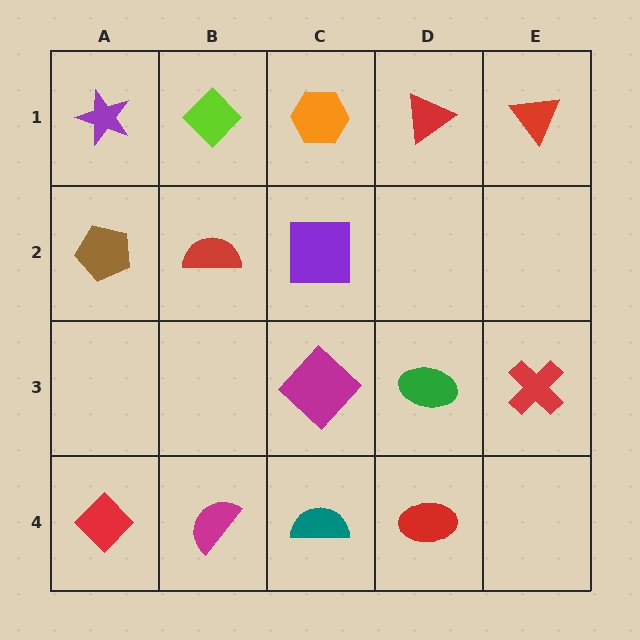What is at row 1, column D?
A red triangle.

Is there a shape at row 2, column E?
No, that cell is empty.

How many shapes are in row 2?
3 shapes.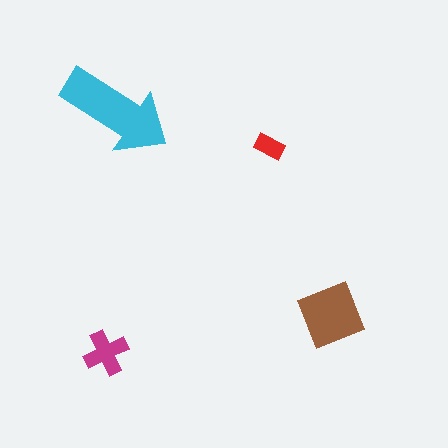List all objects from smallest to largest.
The red rectangle, the magenta cross, the brown square, the cyan arrow.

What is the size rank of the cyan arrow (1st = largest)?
1st.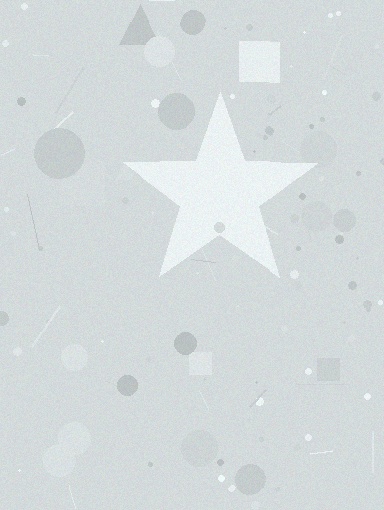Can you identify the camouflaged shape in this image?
The camouflaged shape is a star.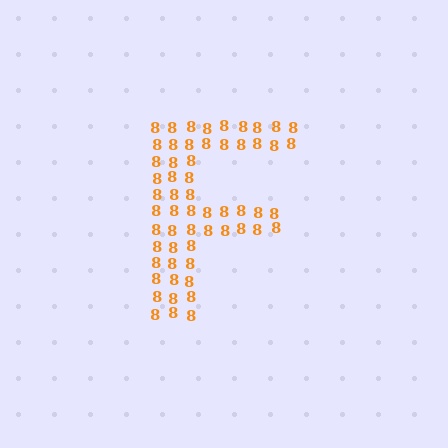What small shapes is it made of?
It is made of small digit 8's.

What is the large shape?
The large shape is the letter F.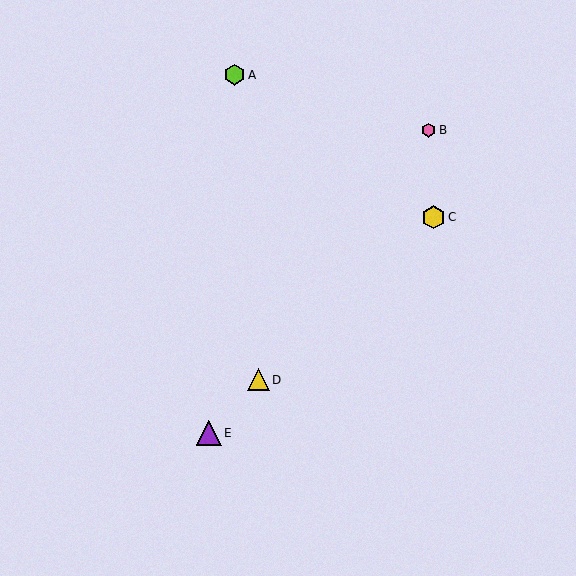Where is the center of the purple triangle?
The center of the purple triangle is at (209, 433).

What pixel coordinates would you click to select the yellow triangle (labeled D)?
Click at (258, 380) to select the yellow triangle D.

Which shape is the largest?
The purple triangle (labeled E) is the largest.